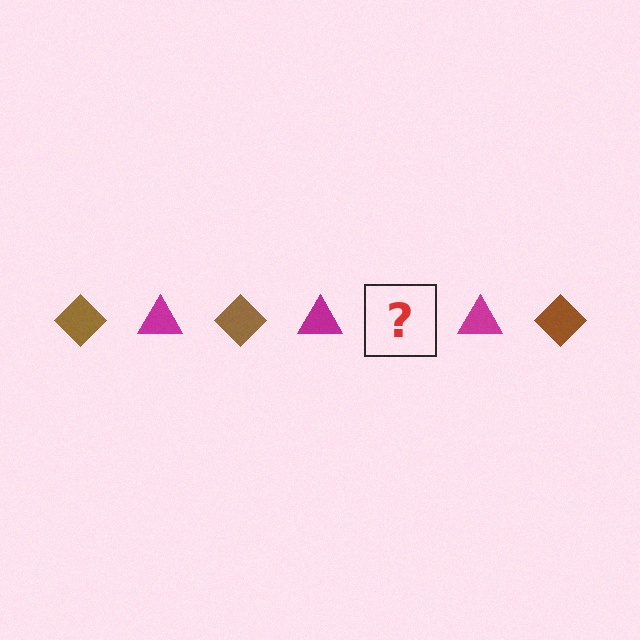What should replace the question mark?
The question mark should be replaced with a brown diamond.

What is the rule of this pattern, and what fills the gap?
The rule is that the pattern alternates between brown diamond and magenta triangle. The gap should be filled with a brown diamond.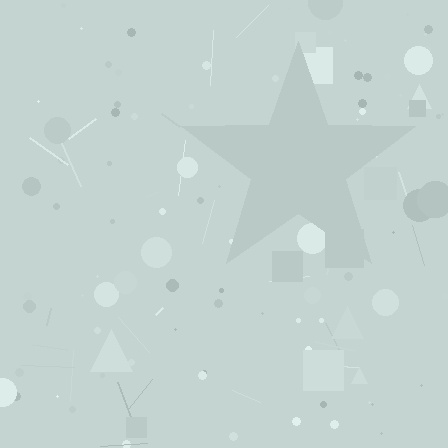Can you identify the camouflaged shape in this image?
The camouflaged shape is a star.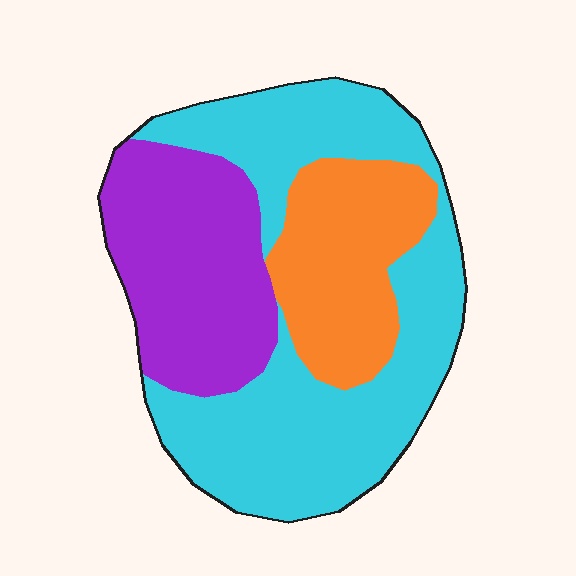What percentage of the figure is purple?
Purple covers 28% of the figure.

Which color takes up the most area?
Cyan, at roughly 50%.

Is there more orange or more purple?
Purple.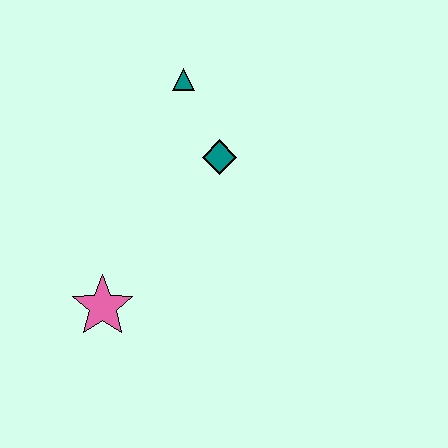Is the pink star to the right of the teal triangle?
No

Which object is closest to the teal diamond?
The teal triangle is closest to the teal diamond.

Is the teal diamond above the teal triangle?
No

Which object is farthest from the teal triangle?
The pink star is farthest from the teal triangle.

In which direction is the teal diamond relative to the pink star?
The teal diamond is above the pink star.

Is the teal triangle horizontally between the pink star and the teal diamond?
Yes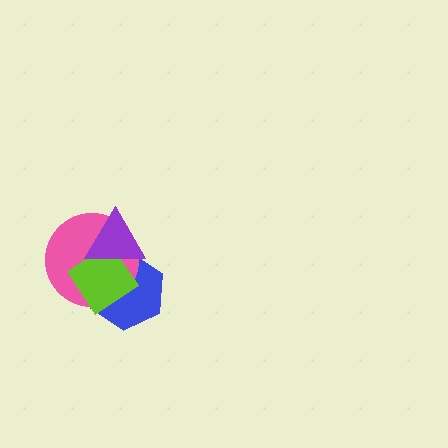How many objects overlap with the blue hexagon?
3 objects overlap with the blue hexagon.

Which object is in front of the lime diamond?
The purple triangle is in front of the lime diamond.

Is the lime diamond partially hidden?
Yes, it is partially covered by another shape.